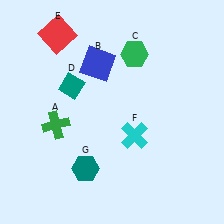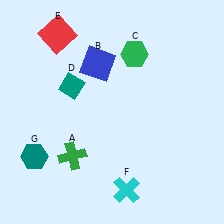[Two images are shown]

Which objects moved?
The objects that moved are: the green cross (A), the cyan cross (F), the teal hexagon (G).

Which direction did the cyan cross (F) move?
The cyan cross (F) moved down.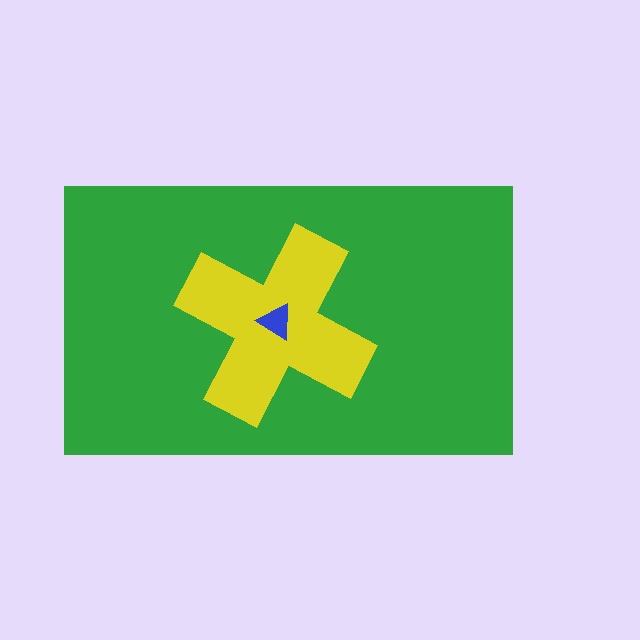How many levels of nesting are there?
3.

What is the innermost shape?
The blue triangle.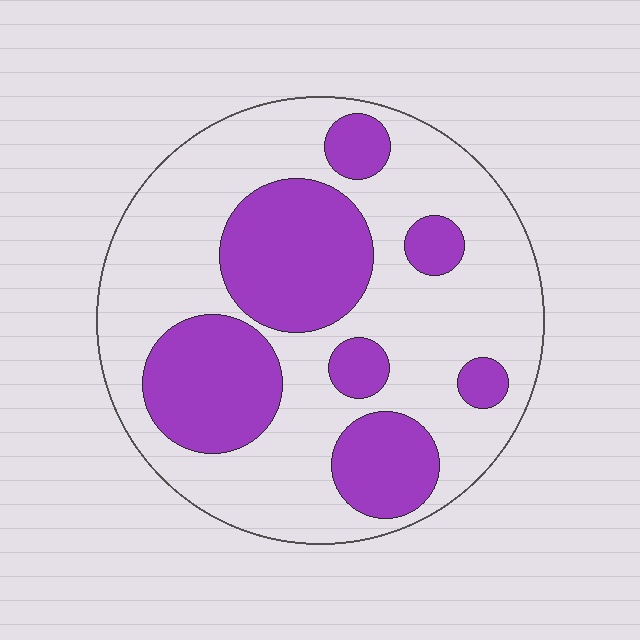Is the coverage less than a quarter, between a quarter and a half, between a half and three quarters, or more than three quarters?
Between a quarter and a half.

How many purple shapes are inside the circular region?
7.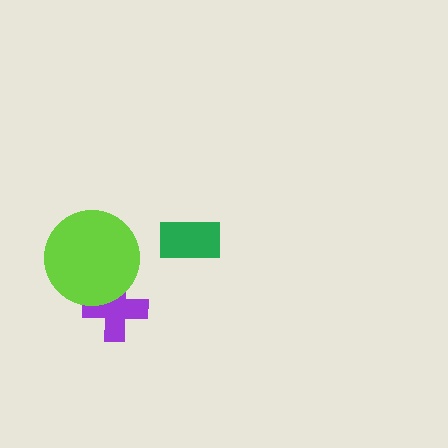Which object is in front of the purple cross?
The lime circle is in front of the purple cross.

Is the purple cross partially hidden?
Yes, it is partially covered by another shape.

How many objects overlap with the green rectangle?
0 objects overlap with the green rectangle.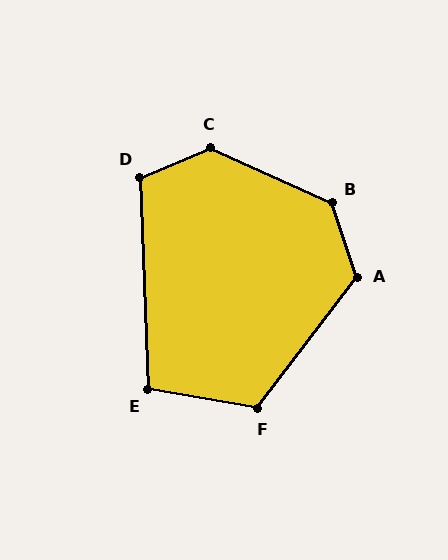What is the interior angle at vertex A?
Approximately 125 degrees (obtuse).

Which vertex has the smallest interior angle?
E, at approximately 102 degrees.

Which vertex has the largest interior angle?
C, at approximately 133 degrees.